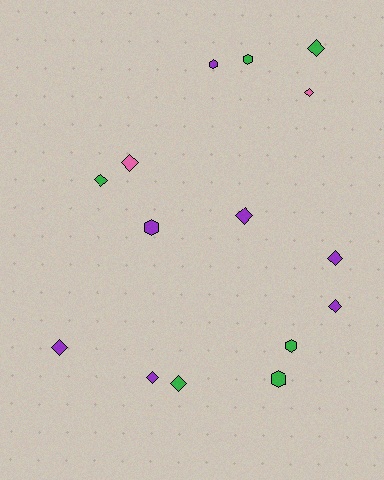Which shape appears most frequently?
Diamond, with 10 objects.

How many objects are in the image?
There are 15 objects.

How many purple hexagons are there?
There are 2 purple hexagons.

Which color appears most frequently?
Purple, with 7 objects.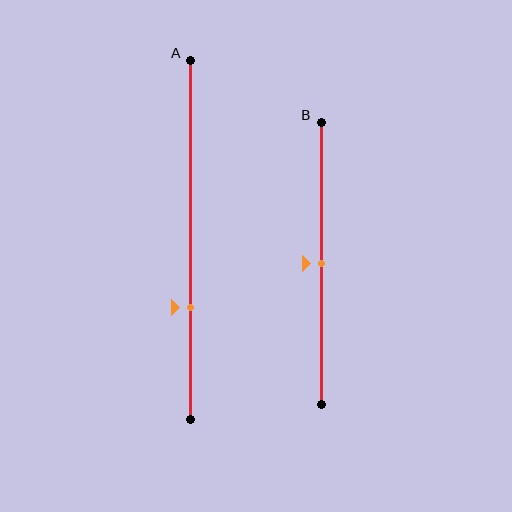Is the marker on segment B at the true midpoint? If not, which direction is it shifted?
Yes, the marker on segment B is at the true midpoint.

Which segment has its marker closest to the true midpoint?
Segment B has its marker closest to the true midpoint.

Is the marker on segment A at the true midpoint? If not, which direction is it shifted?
No, the marker on segment A is shifted downward by about 19% of the segment length.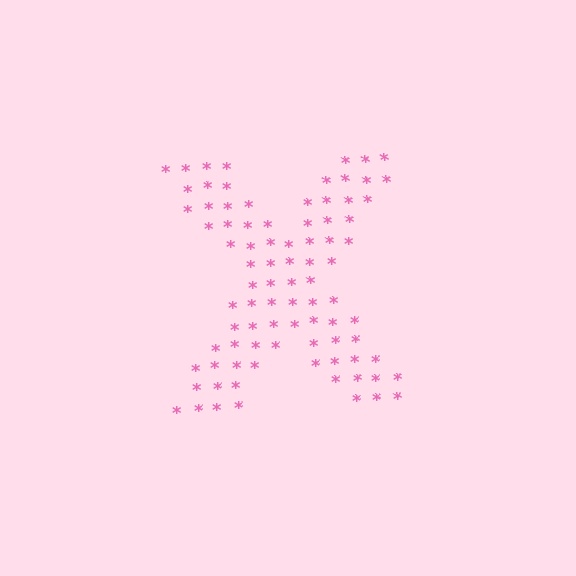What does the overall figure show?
The overall figure shows the letter X.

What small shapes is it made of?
It is made of small asterisks.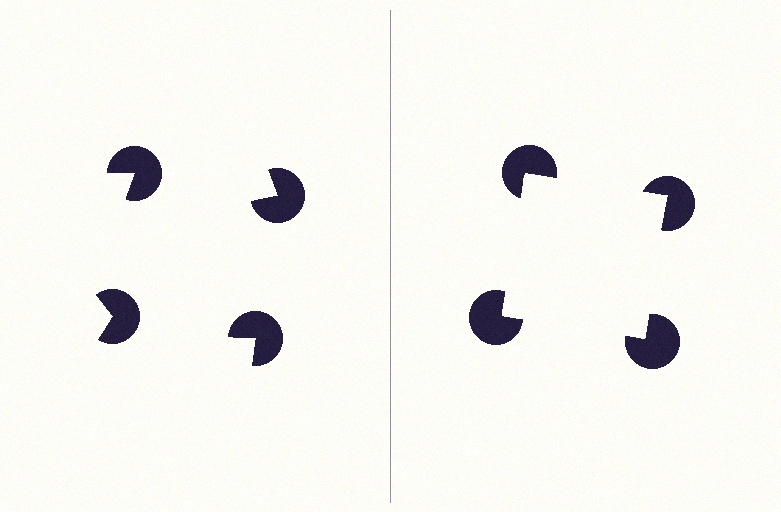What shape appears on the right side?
An illusory square.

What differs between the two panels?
The pac-man discs are positioned identically on both sides; only the wedge orientations differ. On the right they align to a square; on the left they are misaligned.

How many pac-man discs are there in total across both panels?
8 — 4 on each side.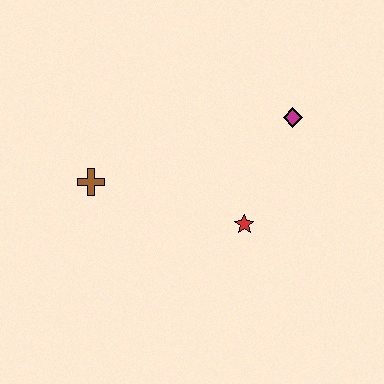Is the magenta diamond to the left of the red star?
No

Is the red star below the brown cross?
Yes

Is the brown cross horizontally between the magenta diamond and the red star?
No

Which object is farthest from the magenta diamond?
The brown cross is farthest from the magenta diamond.